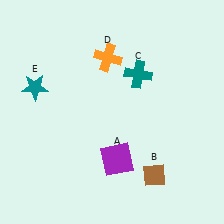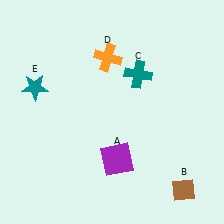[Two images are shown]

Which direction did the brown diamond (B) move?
The brown diamond (B) moved right.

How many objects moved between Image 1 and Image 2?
1 object moved between the two images.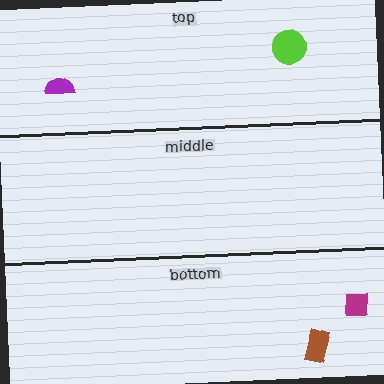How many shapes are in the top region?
2.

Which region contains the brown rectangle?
The bottom region.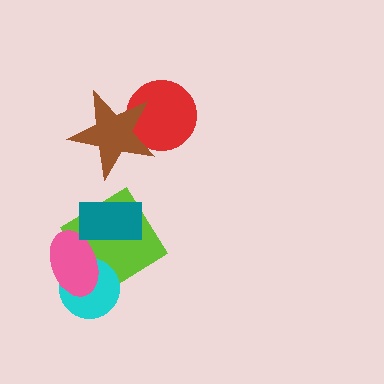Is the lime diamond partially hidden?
Yes, it is partially covered by another shape.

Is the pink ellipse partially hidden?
Yes, it is partially covered by another shape.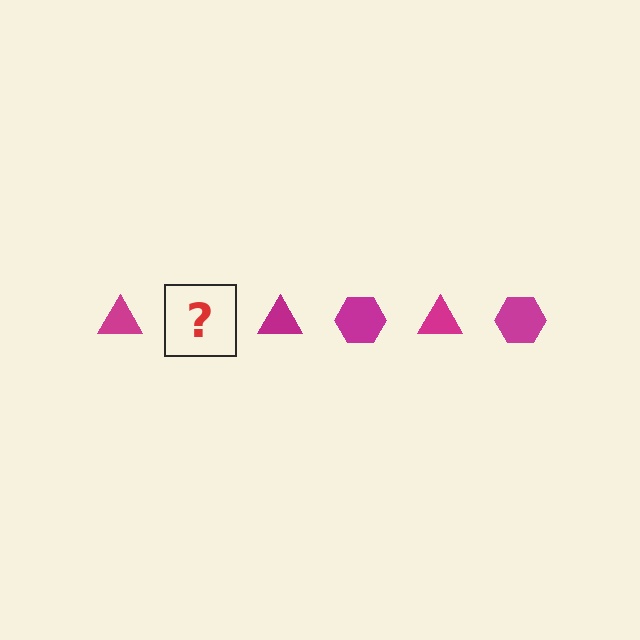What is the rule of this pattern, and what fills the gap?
The rule is that the pattern cycles through triangle, hexagon shapes in magenta. The gap should be filled with a magenta hexagon.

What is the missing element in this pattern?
The missing element is a magenta hexagon.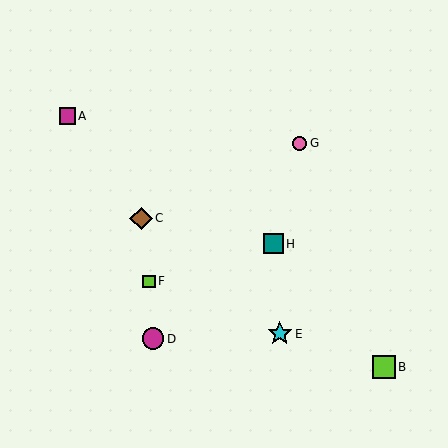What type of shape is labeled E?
Shape E is a cyan star.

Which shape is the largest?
The cyan star (labeled E) is the largest.